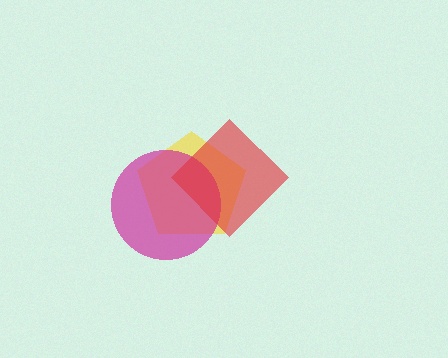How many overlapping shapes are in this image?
There are 3 overlapping shapes in the image.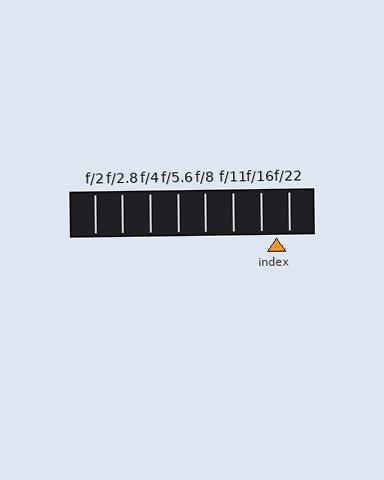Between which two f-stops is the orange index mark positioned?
The index mark is between f/16 and f/22.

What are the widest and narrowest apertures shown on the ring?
The widest aperture shown is f/2 and the narrowest is f/22.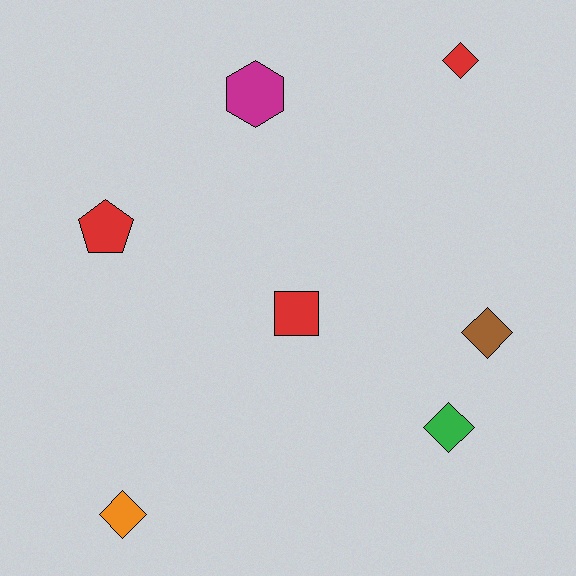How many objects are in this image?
There are 7 objects.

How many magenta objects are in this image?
There is 1 magenta object.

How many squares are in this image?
There is 1 square.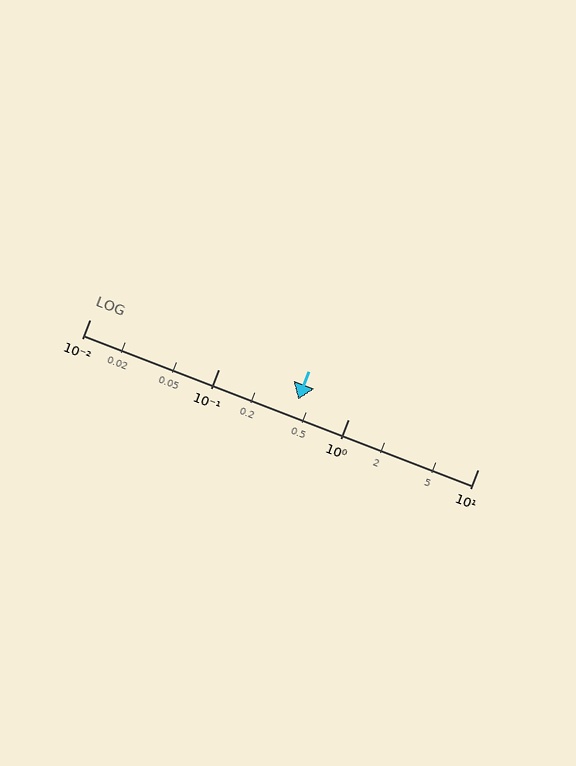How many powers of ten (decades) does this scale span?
The scale spans 3 decades, from 0.01 to 10.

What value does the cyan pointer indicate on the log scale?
The pointer indicates approximately 0.41.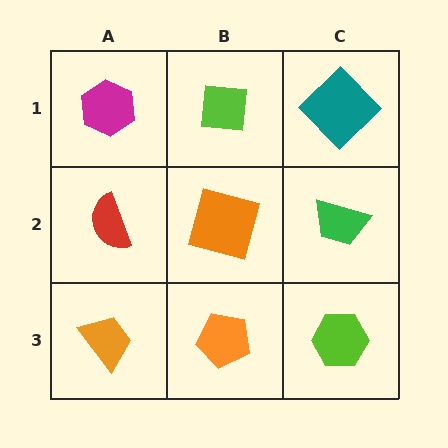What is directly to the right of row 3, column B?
A lime hexagon.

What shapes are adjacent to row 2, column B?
A lime square (row 1, column B), an orange pentagon (row 3, column B), a red semicircle (row 2, column A), a green trapezoid (row 2, column C).